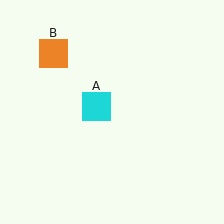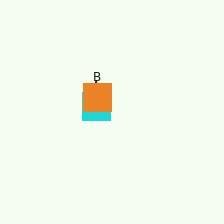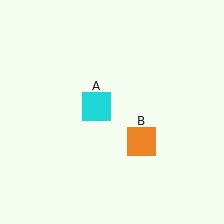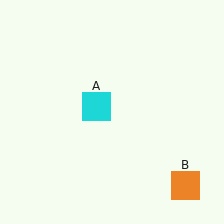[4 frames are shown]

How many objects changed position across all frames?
1 object changed position: orange square (object B).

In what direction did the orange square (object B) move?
The orange square (object B) moved down and to the right.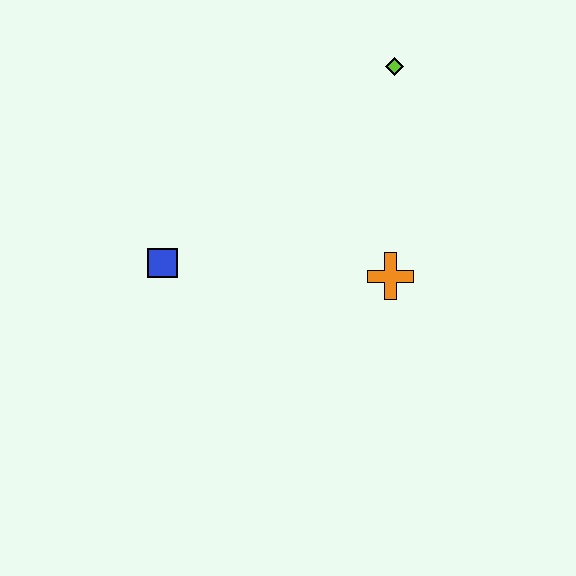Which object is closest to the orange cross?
The lime diamond is closest to the orange cross.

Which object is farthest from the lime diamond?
The blue square is farthest from the lime diamond.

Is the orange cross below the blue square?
Yes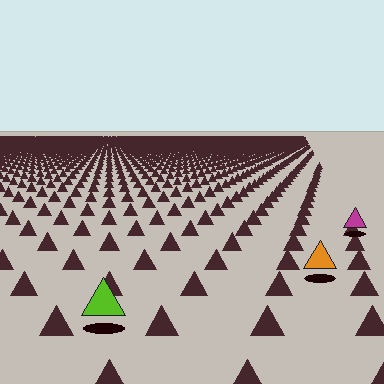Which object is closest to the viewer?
The lime triangle is closest. The texture marks near it are larger and more spread out.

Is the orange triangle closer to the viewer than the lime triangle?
No. The lime triangle is closer — you can tell from the texture gradient: the ground texture is coarser near it.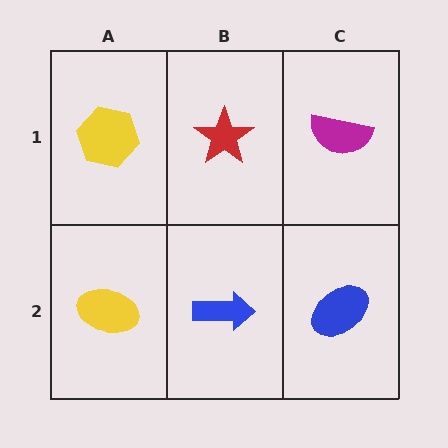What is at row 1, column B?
A red star.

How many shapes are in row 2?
3 shapes.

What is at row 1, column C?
A magenta semicircle.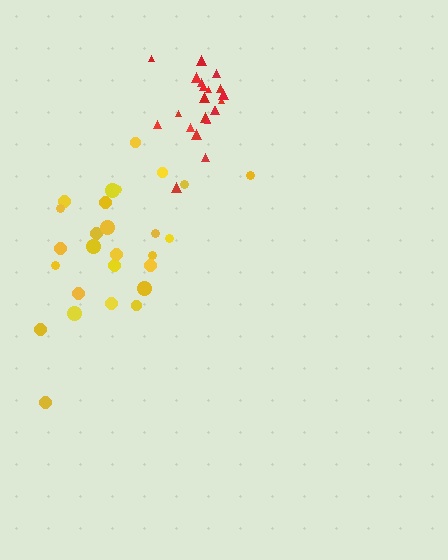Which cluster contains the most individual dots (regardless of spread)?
Yellow (27).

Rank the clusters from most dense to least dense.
red, yellow.